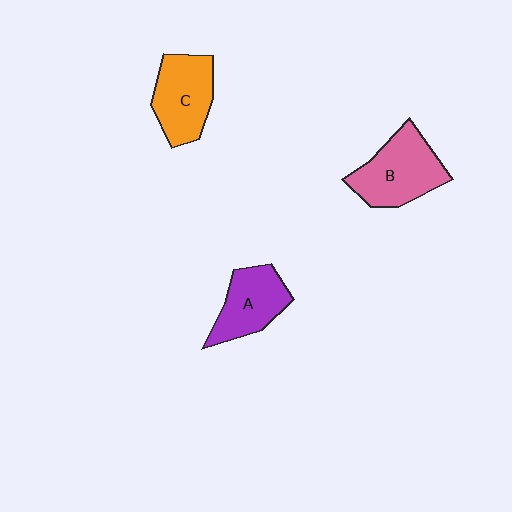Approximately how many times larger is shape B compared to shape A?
Approximately 1.3 times.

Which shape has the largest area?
Shape B (pink).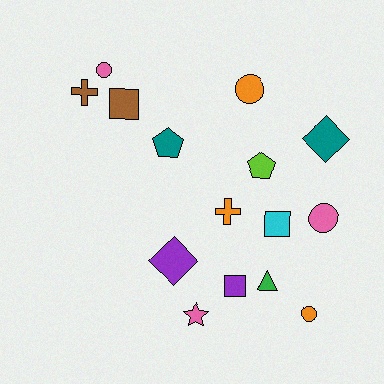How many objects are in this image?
There are 15 objects.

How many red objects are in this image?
There are no red objects.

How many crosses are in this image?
There are 2 crosses.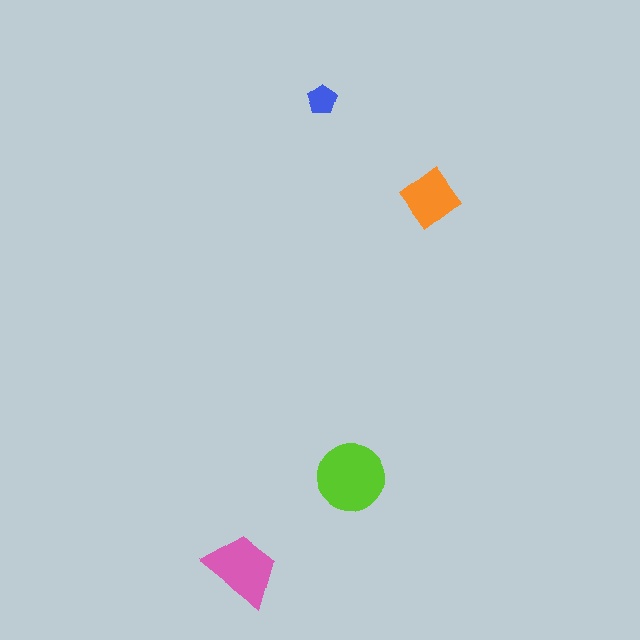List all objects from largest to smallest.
The lime circle, the pink trapezoid, the orange diamond, the blue pentagon.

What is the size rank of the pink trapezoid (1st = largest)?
2nd.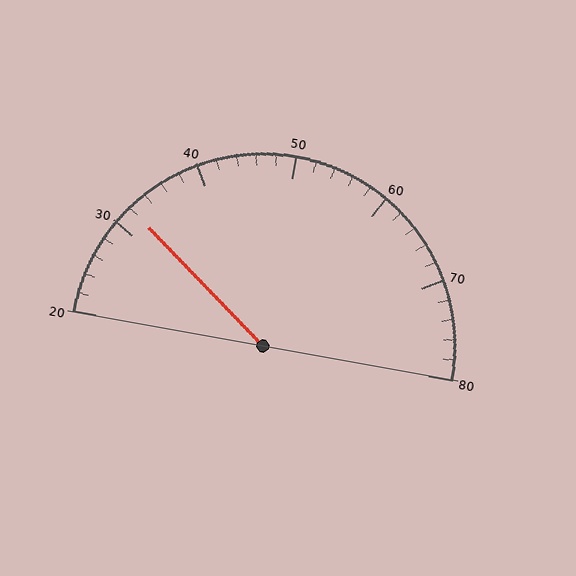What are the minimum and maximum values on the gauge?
The gauge ranges from 20 to 80.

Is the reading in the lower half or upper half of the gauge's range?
The reading is in the lower half of the range (20 to 80).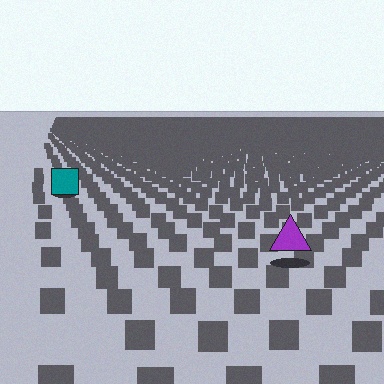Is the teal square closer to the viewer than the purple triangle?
No. The purple triangle is closer — you can tell from the texture gradient: the ground texture is coarser near it.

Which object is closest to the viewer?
The purple triangle is closest. The texture marks near it are larger and more spread out.